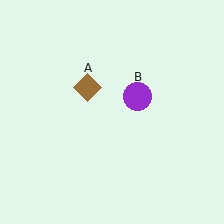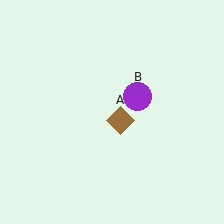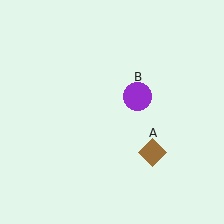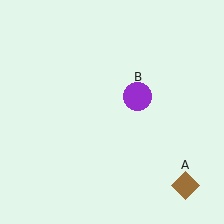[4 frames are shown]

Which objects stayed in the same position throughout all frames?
Purple circle (object B) remained stationary.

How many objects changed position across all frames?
1 object changed position: brown diamond (object A).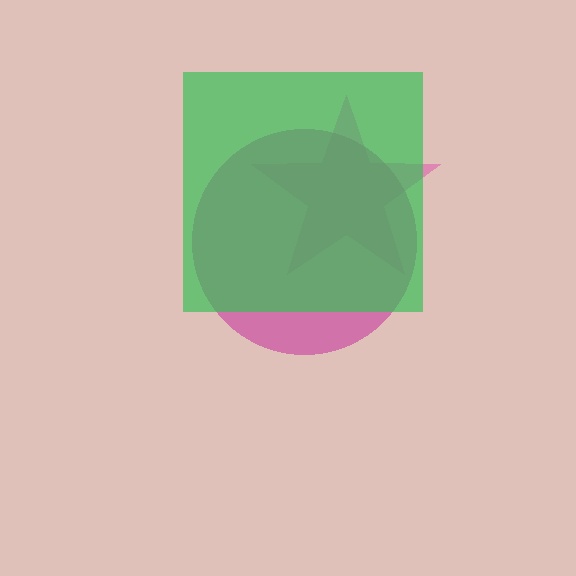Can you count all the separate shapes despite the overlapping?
Yes, there are 3 separate shapes.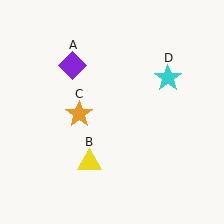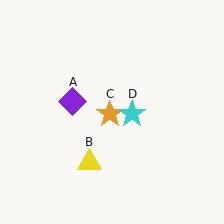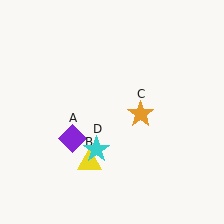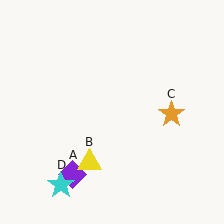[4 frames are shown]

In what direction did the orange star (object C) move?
The orange star (object C) moved right.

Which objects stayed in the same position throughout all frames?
Yellow triangle (object B) remained stationary.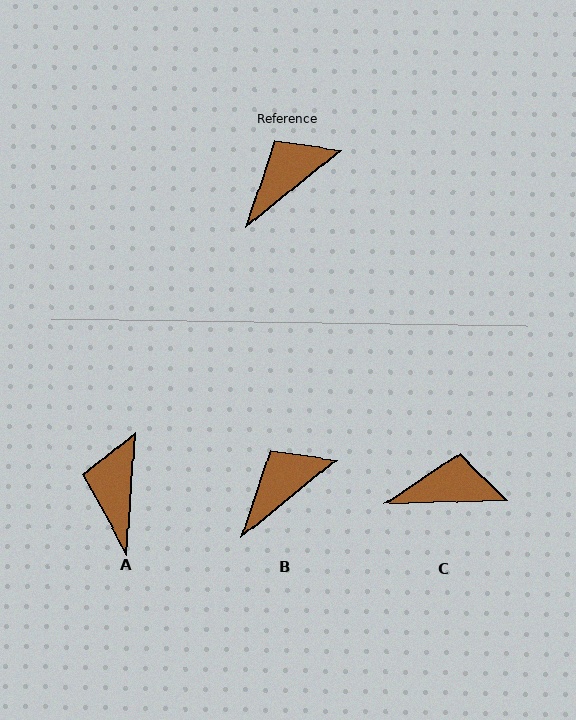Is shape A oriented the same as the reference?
No, it is off by about 47 degrees.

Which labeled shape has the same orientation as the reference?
B.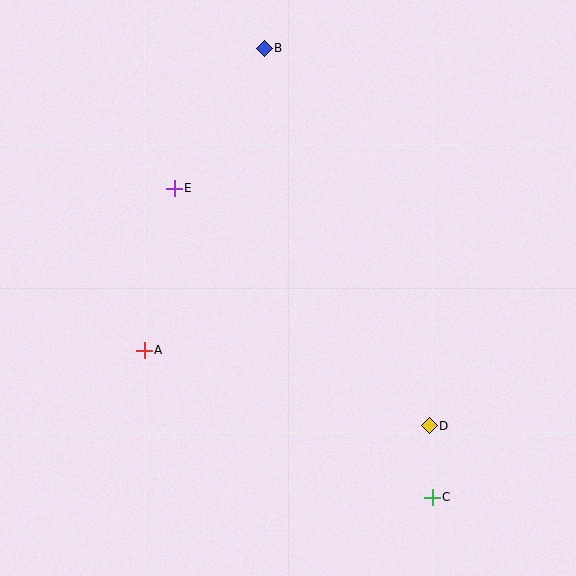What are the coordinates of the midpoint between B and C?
The midpoint between B and C is at (348, 273).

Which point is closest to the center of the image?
Point E at (174, 188) is closest to the center.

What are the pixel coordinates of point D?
Point D is at (429, 426).